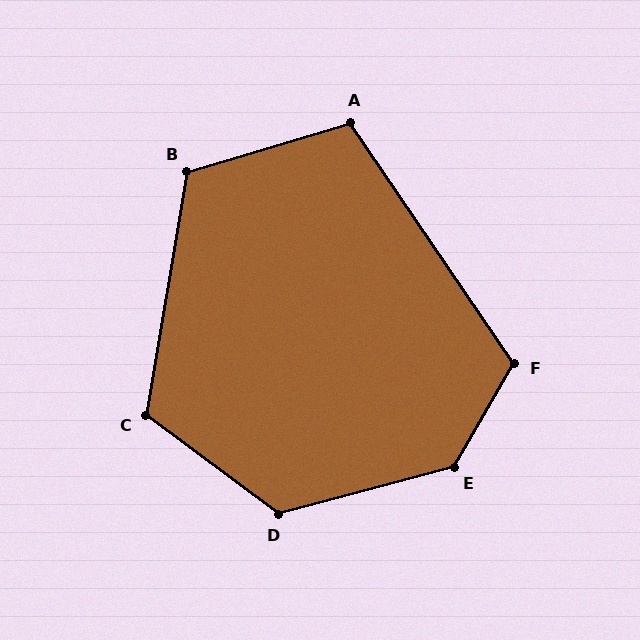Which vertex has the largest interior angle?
E, at approximately 135 degrees.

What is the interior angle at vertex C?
Approximately 117 degrees (obtuse).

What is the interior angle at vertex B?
Approximately 116 degrees (obtuse).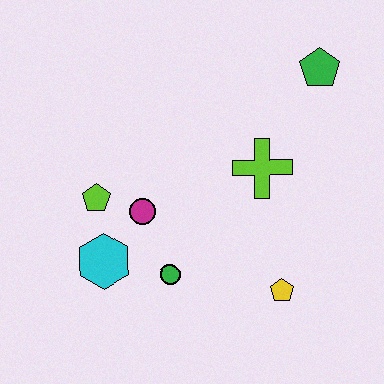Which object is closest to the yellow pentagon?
The green circle is closest to the yellow pentagon.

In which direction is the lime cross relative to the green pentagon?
The lime cross is below the green pentagon.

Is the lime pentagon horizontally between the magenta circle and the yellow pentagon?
No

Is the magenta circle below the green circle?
No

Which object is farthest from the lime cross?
The cyan hexagon is farthest from the lime cross.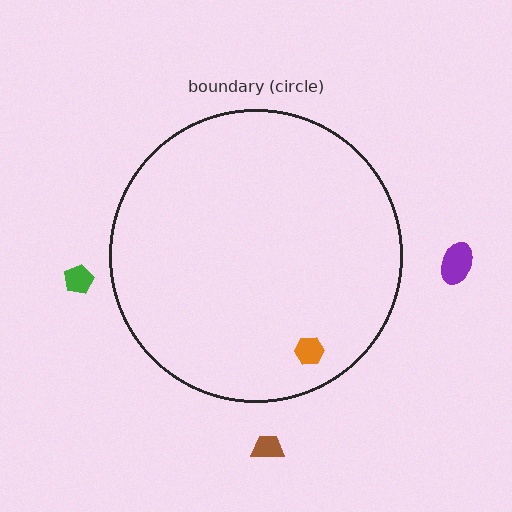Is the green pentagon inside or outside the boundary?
Outside.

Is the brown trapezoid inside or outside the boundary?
Outside.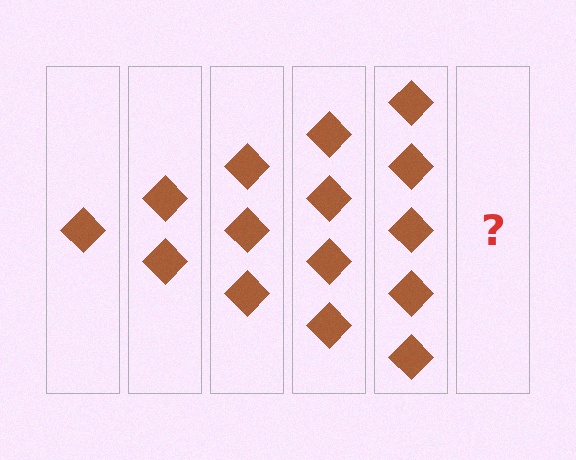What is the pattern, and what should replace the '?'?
The pattern is that each step adds one more diamond. The '?' should be 6 diamonds.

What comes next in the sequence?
The next element should be 6 diamonds.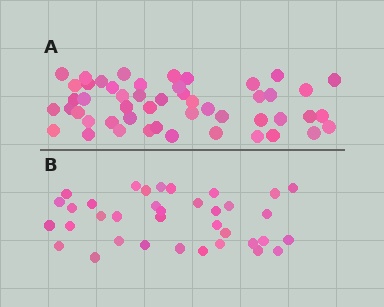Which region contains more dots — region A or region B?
Region A (the top region) has more dots.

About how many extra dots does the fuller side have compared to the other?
Region A has approximately 15 more dots than region B.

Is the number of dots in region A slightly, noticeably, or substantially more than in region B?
Region A has noticeably more, but not dramatically so. The ratio is roughly 1.4 to 1.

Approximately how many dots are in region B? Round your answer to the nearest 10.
About 40 dots. (The exact count is 36, which rounds to 40.)